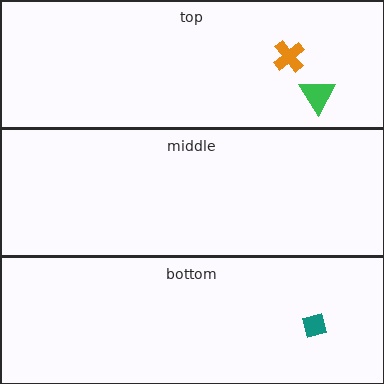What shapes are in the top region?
The orange cross, the green triangle.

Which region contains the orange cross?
The top region.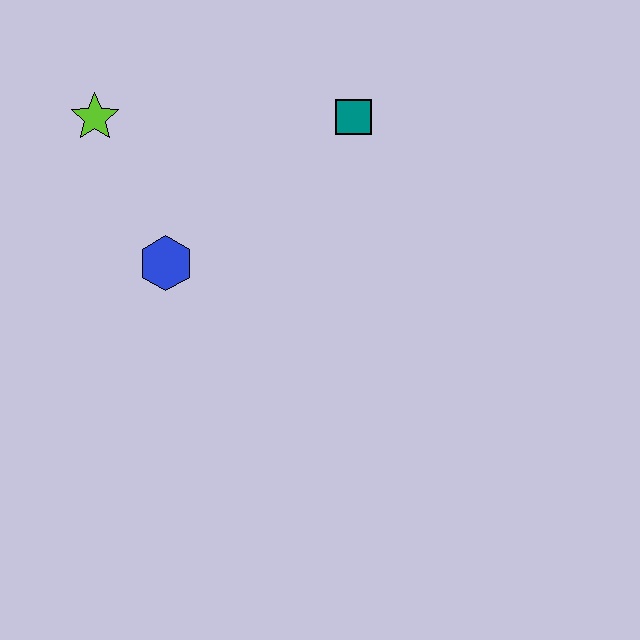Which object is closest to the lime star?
The blue hexagon is closest to the lime star.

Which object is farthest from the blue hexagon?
The teal square is farthest from the blue hexagon.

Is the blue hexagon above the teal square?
No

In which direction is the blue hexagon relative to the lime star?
The blue hexagon is below the lime star.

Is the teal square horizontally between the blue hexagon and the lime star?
No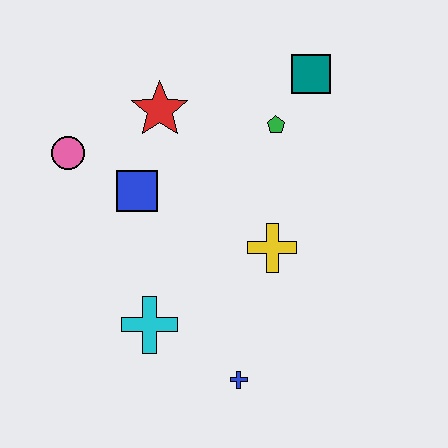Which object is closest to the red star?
The blue square is closest to the red star.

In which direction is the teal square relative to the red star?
The teal square is to the right of the red star.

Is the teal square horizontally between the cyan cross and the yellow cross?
No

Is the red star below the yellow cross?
No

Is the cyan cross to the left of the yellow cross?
Yes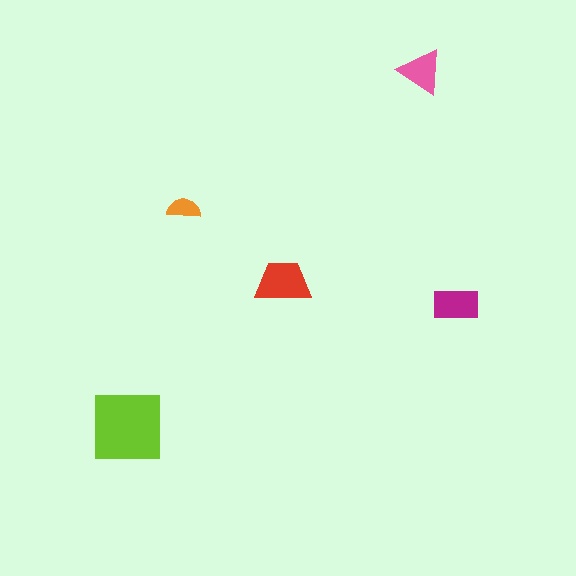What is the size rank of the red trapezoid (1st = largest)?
2nd.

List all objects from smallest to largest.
The orange semicircle, the pink triangle, the magenta rectangle, the red trapezoid, the lime square.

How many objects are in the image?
There are 5 objects in the image.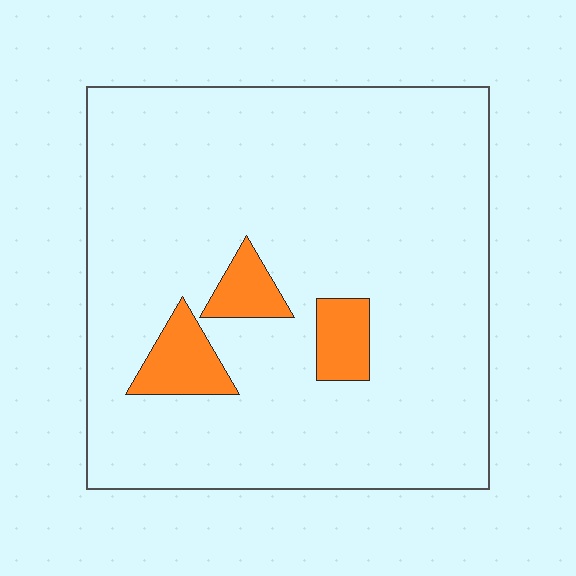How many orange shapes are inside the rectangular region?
3.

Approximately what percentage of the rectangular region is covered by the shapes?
Approximately 10%.